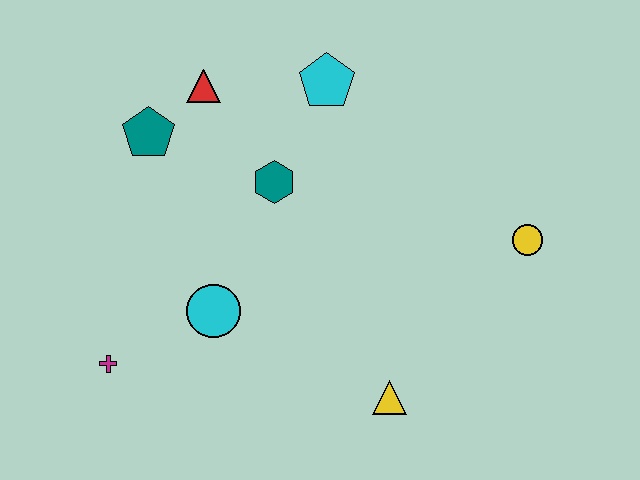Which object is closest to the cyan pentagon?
The teal hexagon is closest to the cyan pentagon.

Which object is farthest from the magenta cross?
The yellow circle is farthest from the magenta cross.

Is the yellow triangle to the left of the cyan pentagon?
No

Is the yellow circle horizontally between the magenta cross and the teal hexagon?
No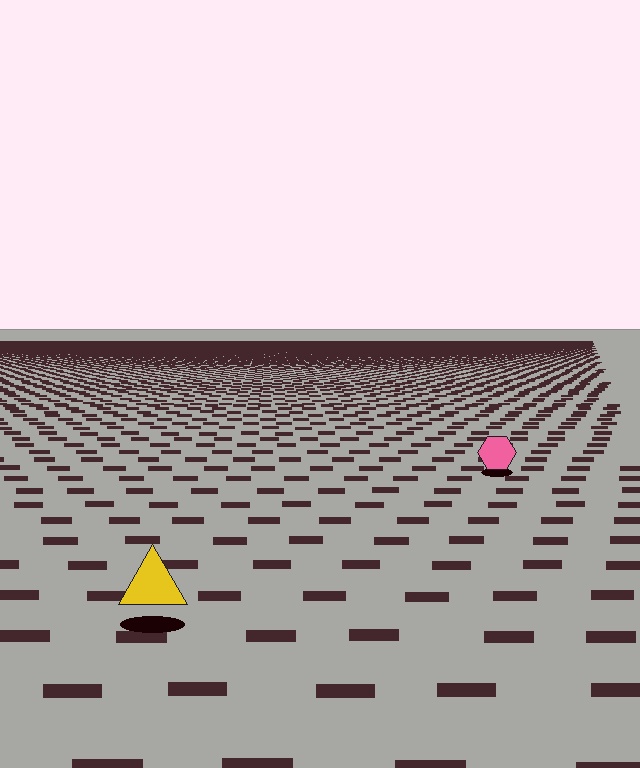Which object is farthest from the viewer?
The pink hexagon is farthest from the viewer. It appears smaller and the ground texture around it is denser.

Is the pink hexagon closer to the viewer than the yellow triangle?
No. The yellow triangle is closer — you can tell from the texture gradient: the ground texture is coarser near it.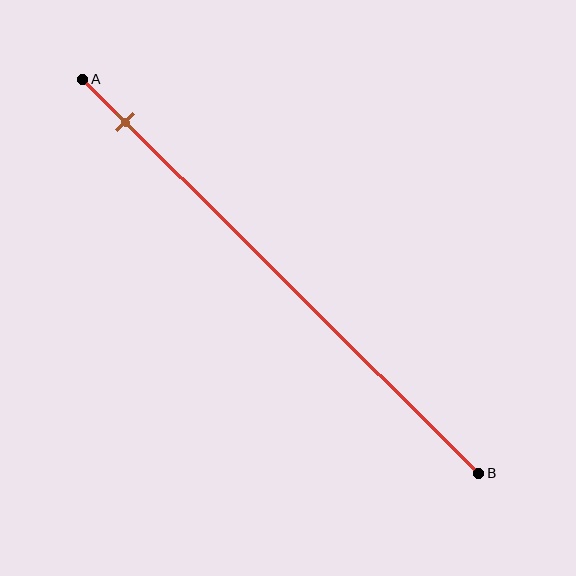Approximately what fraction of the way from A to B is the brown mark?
The brown mark is approximately 10% of the way from A to B.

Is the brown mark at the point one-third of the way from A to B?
No, the mark is at about 10% from A, not at the 33% one-third point.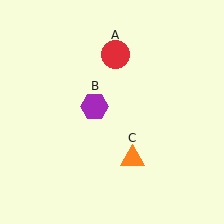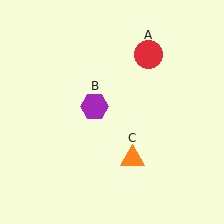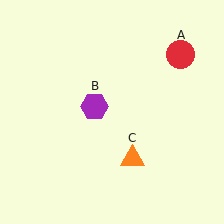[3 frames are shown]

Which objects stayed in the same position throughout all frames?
Purple hexagon (object B) and orange triangle (object C) remained stationary.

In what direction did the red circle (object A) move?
The red circle (object A) moved right.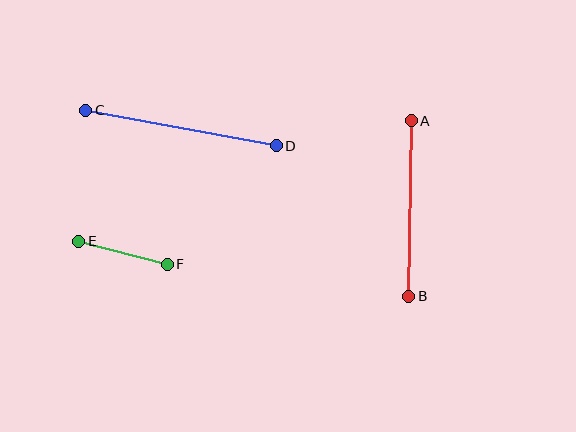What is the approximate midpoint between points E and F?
The midpoint is at approximately (123, 253) pixels.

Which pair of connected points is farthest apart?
Points C and D are farthest apart.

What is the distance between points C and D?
The distance is approximately 194 pixels.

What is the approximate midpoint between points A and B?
The midpoint is at approximately (410, 209) pixels.